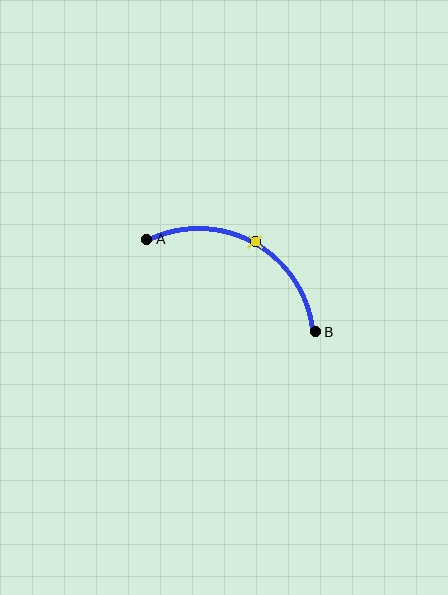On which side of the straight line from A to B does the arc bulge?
The arc bulges above the straight line connecting A and B.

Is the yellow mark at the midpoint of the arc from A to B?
Yes. The yellow mark lies on the arc at equal arc-length from both A and B — it is the arc midpoint.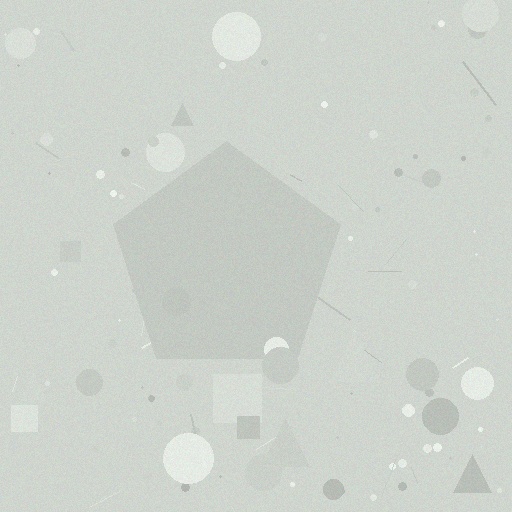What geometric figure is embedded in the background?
A pentagon is embedded in the background.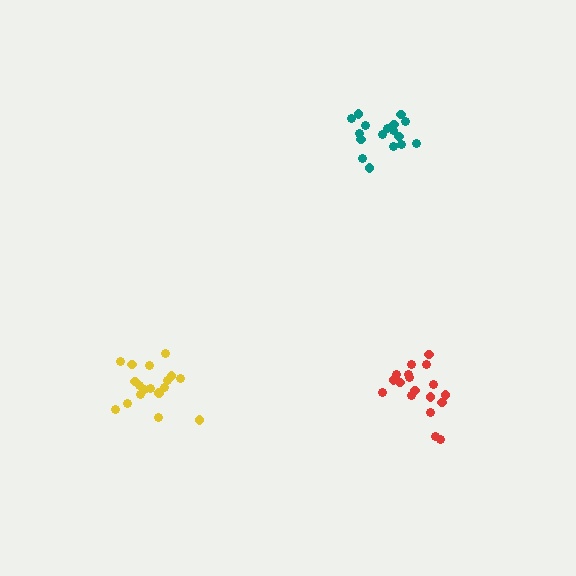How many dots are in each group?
Group 1: 18 dots, Group 2: 17 dots, Group 3: 18 dots (53 total).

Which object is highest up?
The teal cluster is topmost.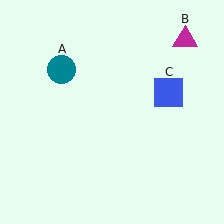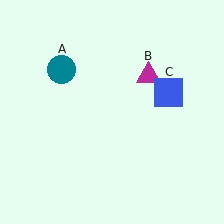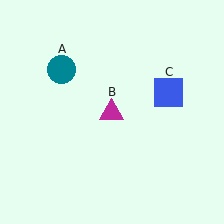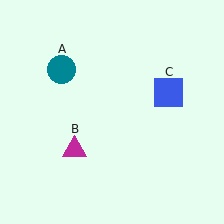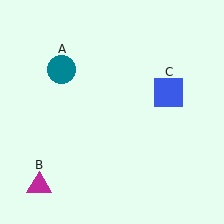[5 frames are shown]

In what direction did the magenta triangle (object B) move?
The magenta triangle (object B) moved down and to the left.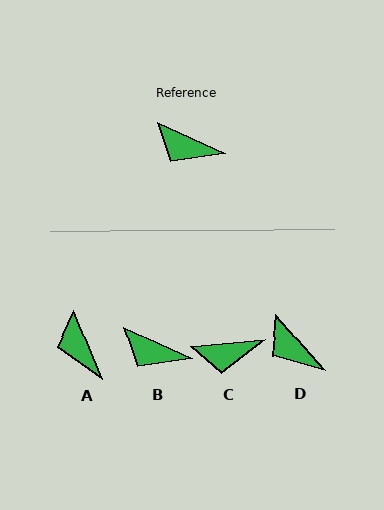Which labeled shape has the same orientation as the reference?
B.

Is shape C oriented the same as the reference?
No, it is off by about 29 degrees.